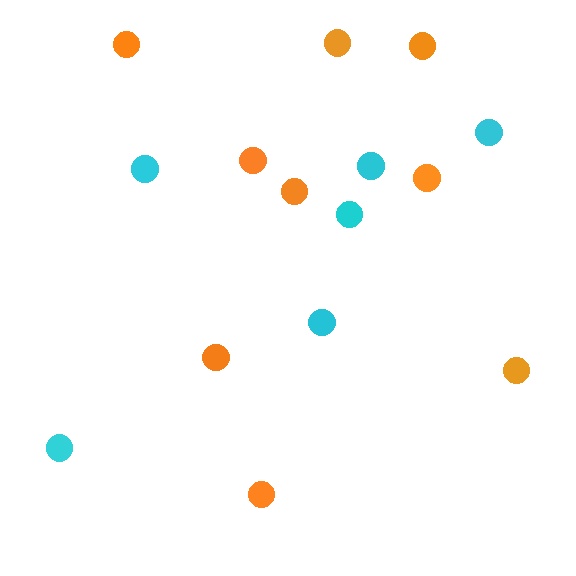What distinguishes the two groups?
There are 2 groups: one group of cyan circles (6) and one group of orange circles (9).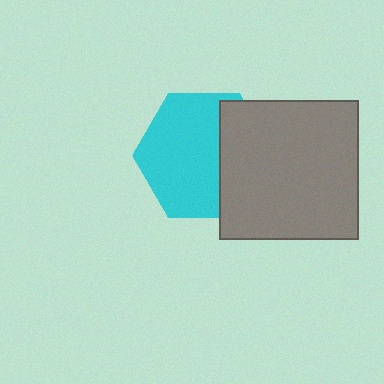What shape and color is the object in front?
The object in front is a gray square.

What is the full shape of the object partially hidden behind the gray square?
The partially hidden object is a cyan hexagon.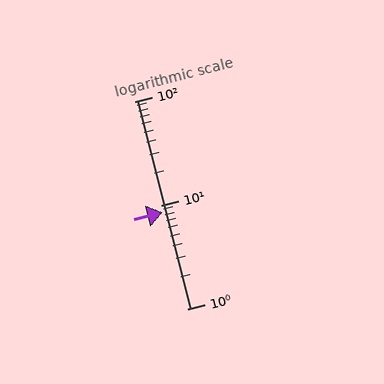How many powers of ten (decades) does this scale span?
The scale spans 2 decades, from 1 to 100.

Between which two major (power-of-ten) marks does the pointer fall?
The pointer is between 1 and 10.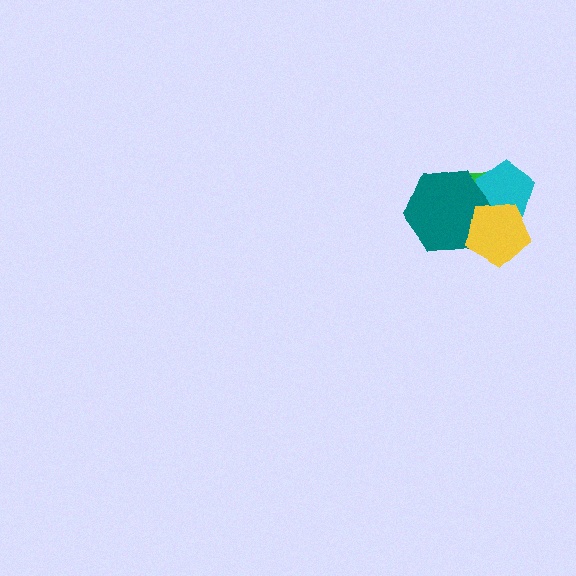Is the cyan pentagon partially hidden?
Yes, it is partially covered by another shape.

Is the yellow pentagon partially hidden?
No, no other shape covers it.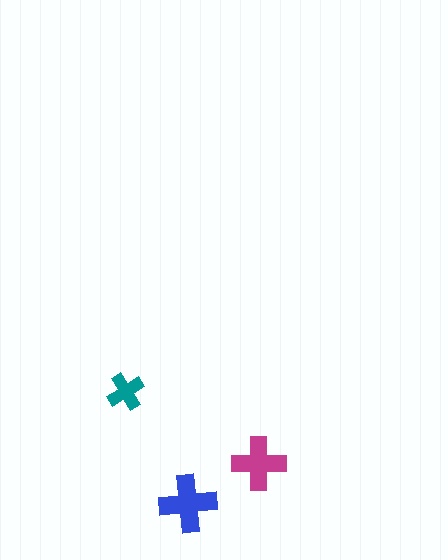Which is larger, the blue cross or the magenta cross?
The blue one.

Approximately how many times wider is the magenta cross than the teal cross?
About 1.5 times wider.